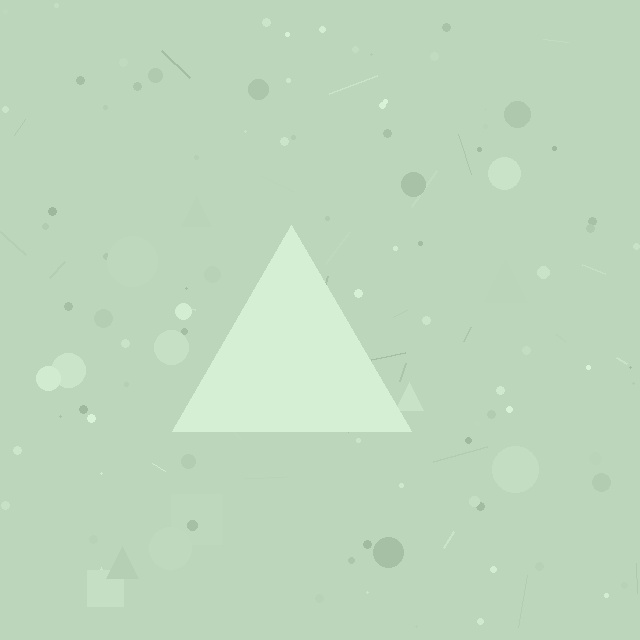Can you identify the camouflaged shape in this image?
The camouflaged shape is a triangle.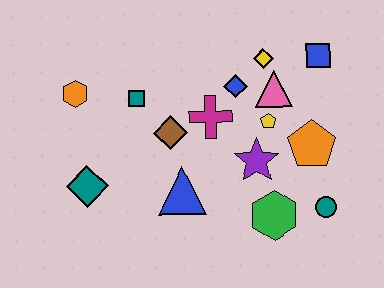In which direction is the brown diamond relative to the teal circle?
The brown diamond is to the left of the teal circle.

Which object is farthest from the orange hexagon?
The teal circle is farthest from the orange hexagon.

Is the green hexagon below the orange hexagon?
Yes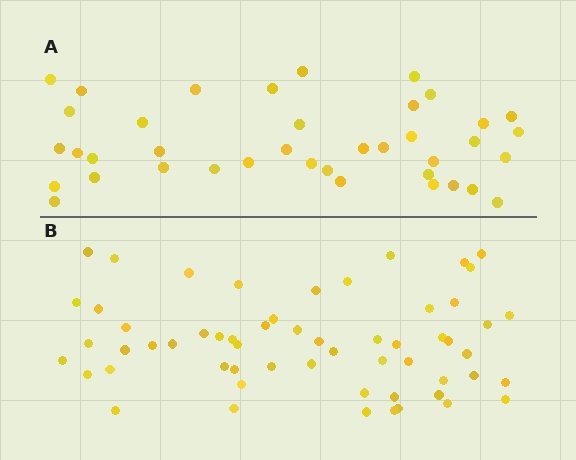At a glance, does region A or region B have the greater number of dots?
Region B (the bottom region) has more dots.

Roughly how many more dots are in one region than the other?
Region B has approximately 20 more dots than region A.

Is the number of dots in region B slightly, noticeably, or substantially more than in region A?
Region B has substantially more. The ratio is roughly 1.5 to 1.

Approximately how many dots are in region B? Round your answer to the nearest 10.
About 60 dots. (The exact count is 58, which rounds to 60.)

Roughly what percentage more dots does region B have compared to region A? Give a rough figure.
About 50% more.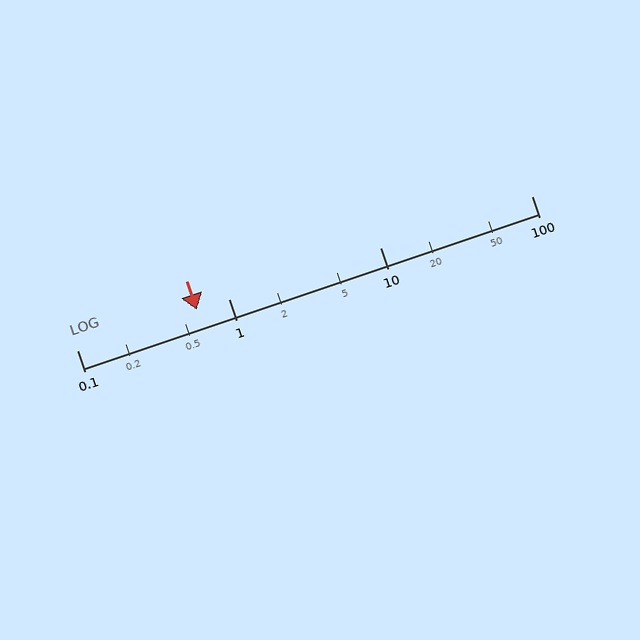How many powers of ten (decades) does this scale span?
The scale spans 3 decades, from 0.1 to 100.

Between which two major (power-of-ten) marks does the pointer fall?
The pointer is between 0.1 and 1.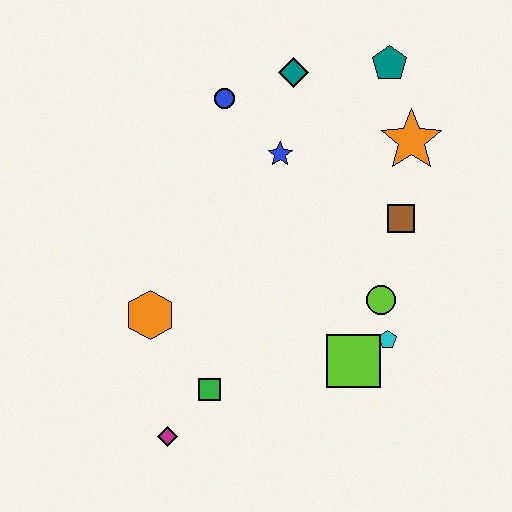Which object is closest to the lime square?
The cyan pentagon is closest to the lime square.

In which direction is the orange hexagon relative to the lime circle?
The orange hexagon is to the left of the lime circle.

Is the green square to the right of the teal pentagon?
No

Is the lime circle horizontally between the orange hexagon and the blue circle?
No